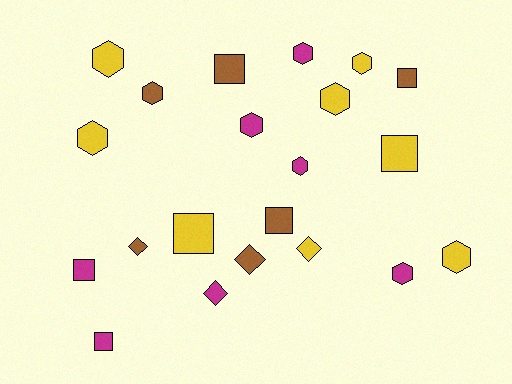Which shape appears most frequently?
Hexagon, with 10 objects.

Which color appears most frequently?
Yellow, with 8 objects.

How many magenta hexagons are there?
There are 4 magenta hexagons.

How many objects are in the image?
There are 21 objects.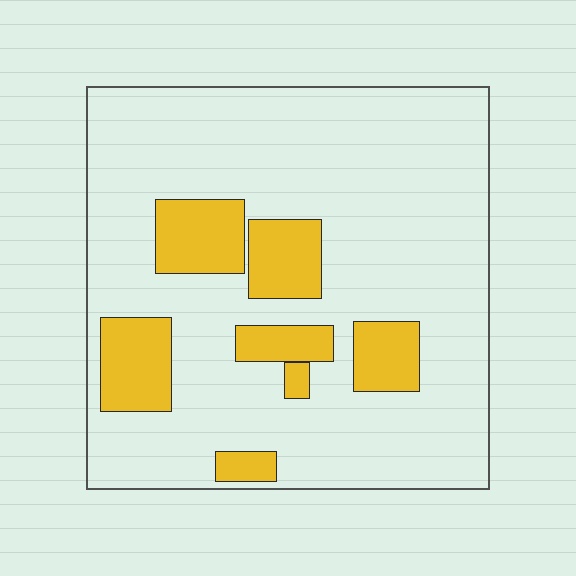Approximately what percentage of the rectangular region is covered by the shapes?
Approximately 20%.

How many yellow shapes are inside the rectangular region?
7.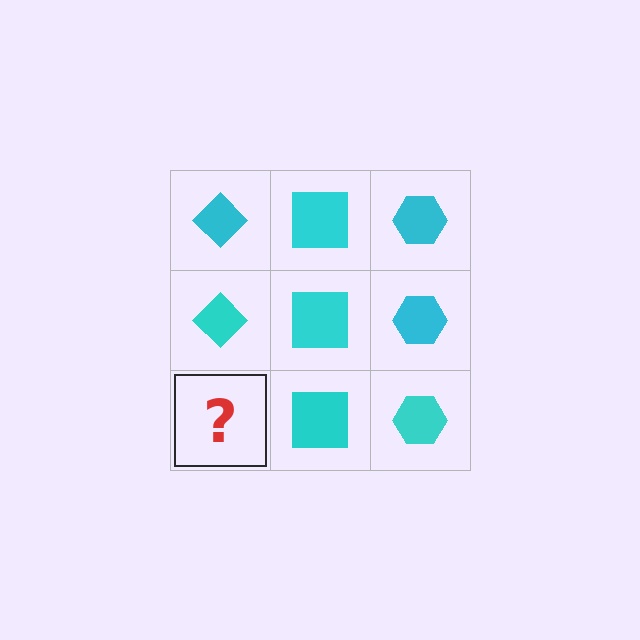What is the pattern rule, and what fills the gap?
The rule is that each column has a consistent shape. The gap should be filled with a cyan diamond.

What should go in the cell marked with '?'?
The missing cell should contain a cyan diamond.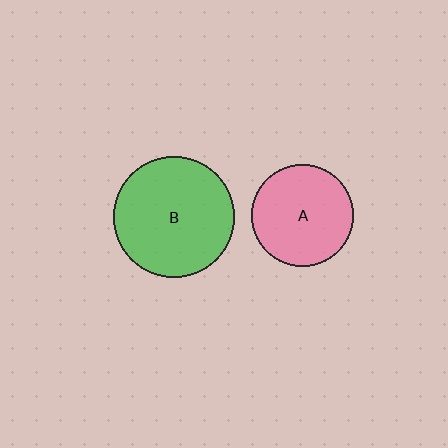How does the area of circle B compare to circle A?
Approximately 1.4 times.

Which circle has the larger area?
Circle B (green).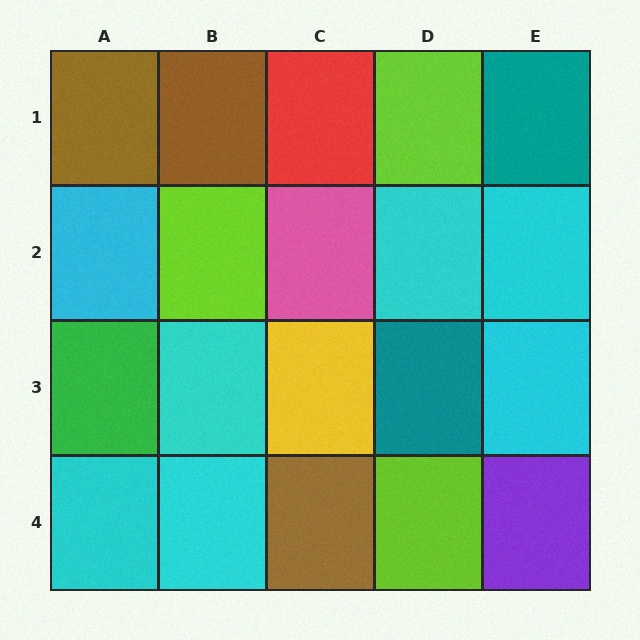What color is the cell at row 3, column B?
Cyan.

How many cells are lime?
3 cells are lime.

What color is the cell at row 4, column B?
Cyan.